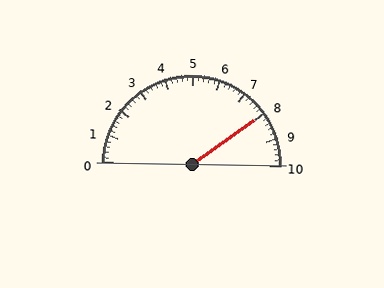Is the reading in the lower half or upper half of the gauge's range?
The reading is in the upper half of the range (0 to 10).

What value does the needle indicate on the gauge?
The needle indicates approximately 8.0.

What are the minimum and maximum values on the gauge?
The gauge ranges from 0 to 10.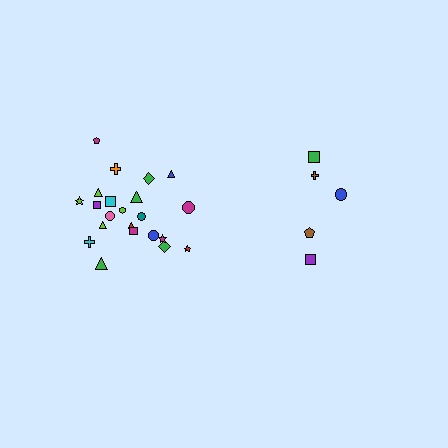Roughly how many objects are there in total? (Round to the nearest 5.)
Roughly 25 objects in total.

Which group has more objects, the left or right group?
The left group.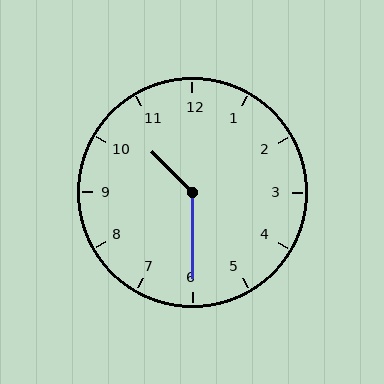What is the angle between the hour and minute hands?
Approximately 135 degrees.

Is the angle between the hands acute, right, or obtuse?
It is obtuse.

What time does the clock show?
10:30.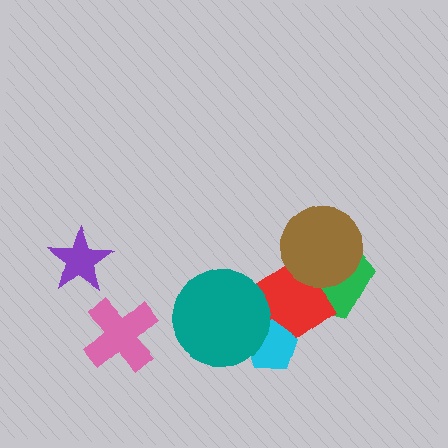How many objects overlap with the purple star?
0 objects overlap with the purple star.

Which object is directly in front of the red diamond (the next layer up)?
The brown circle is directly in front of the red diamond.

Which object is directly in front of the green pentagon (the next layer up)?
The red diamond is directly in front of the green pentagon.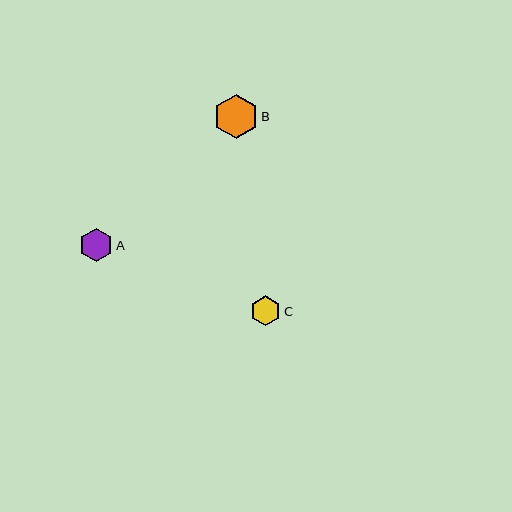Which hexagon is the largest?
Hexagon B is the largest with a size of approximately 44 pixels.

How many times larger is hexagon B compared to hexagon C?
Hexagon B is approximately 1.5 times the size of hexagon C.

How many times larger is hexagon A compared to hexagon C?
Hexagon A is approximately 1.1 times the size of hexagon C.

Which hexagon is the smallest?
Hexagon C is the smallest with a size of approximately 30 pixels.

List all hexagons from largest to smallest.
From largest to smallest: B, A, C.